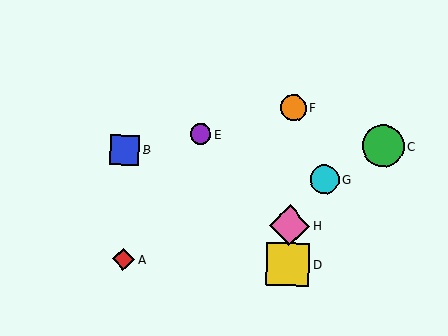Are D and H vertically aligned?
Yes, both are at x≈288.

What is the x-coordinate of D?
Object D is at x≈288.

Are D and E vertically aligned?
No, D is at x≈288 and E is at x≈201.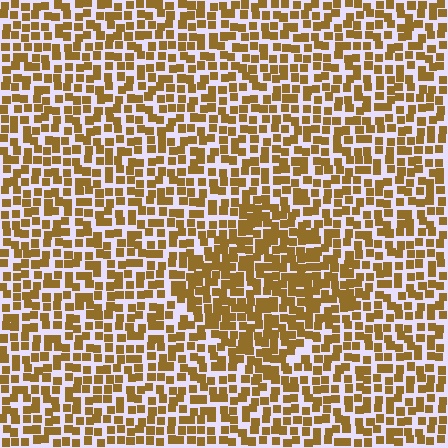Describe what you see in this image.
The image contains small brown elements arranged at two different densities. A diamond-shaped region is visible where the elements are more densely packed than the surrounding area.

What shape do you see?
I see a diamond.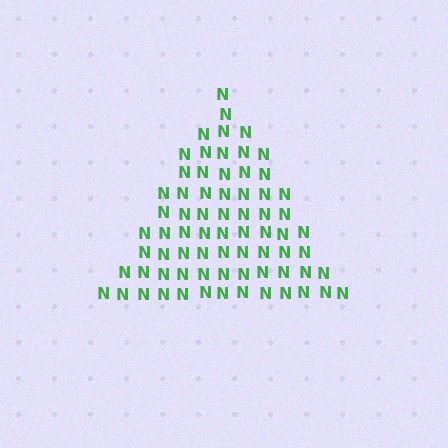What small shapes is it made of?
It is made of small letter N's.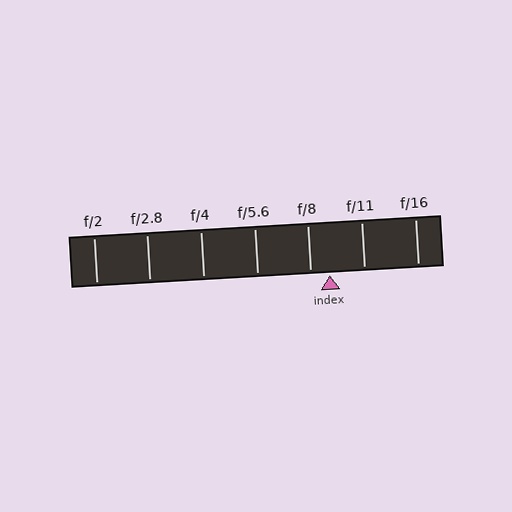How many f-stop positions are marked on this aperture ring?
There are 7 f-stop positions marked.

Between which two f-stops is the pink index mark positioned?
The index mark is between f/8 and f/11.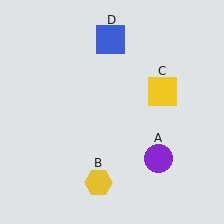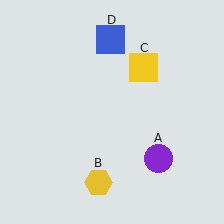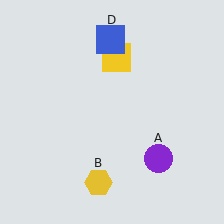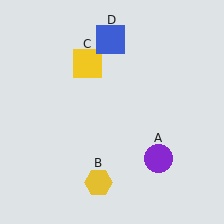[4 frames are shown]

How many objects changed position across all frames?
1 object changed position: yellow square (object C).